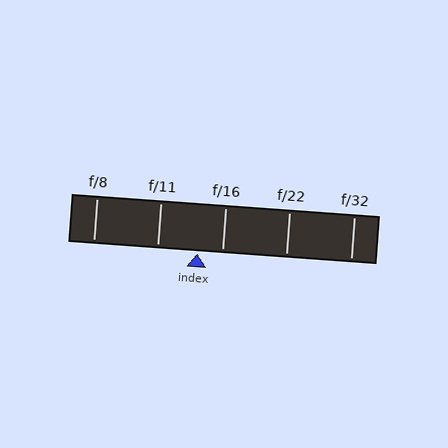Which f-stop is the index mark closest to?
The index mark is closest to f/16.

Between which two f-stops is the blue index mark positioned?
The index mark is between f/11 and f/16.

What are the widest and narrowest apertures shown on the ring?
The widest aperture shown is f/8 and the narrowest is f/32.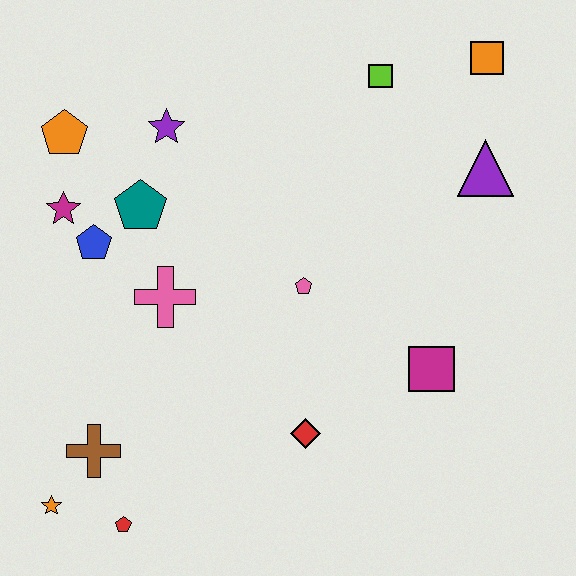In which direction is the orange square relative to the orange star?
The orange square is above the orange star.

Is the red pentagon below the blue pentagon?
Yes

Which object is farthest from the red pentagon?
The orange square is farthest from the red pentagon.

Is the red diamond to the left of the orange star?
No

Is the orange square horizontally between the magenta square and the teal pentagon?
No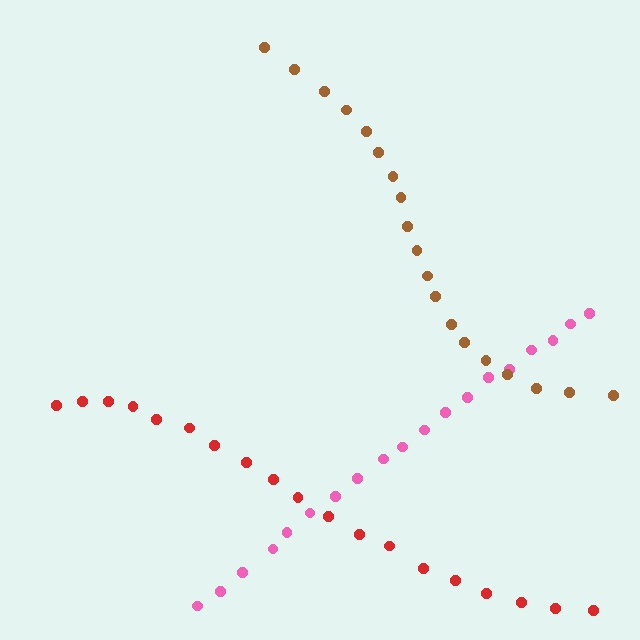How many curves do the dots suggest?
There are 3 distinct paths.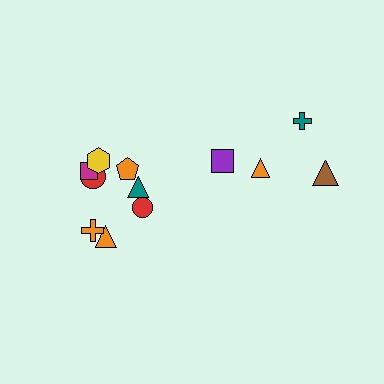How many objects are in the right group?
There are 4 objects.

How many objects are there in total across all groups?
There are 12 objects.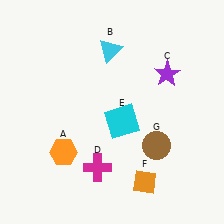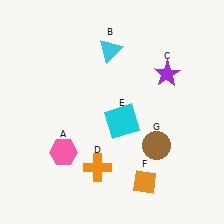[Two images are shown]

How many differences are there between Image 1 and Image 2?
There are 2 differences between the two images.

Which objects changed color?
A changed from orange to pink. D changed from magenta to orange.